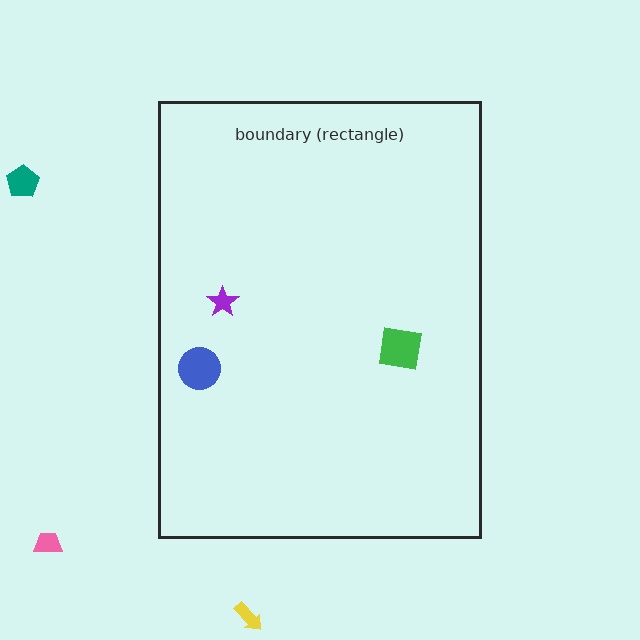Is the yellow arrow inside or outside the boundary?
Outside.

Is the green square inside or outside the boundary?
Inside.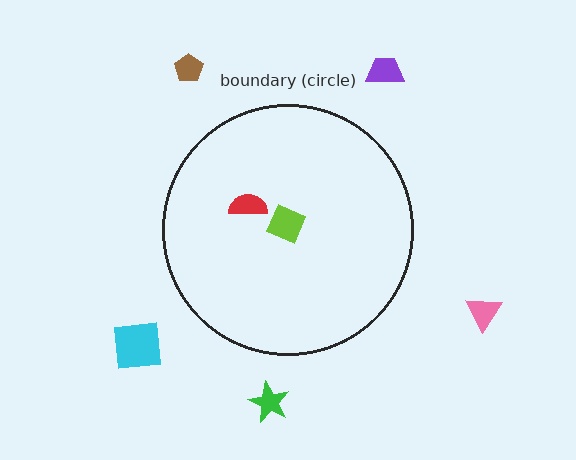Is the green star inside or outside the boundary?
Outside.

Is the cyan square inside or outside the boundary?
Outside.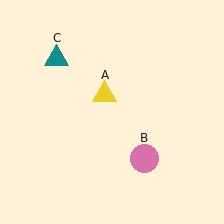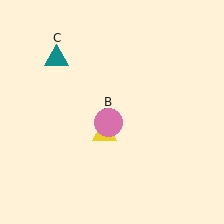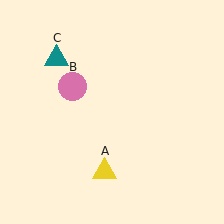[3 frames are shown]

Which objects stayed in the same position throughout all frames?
Teal triangle (object C) remained stationary.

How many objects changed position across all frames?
2 objects changed position: yellow triangle (object A), pink circle (object B).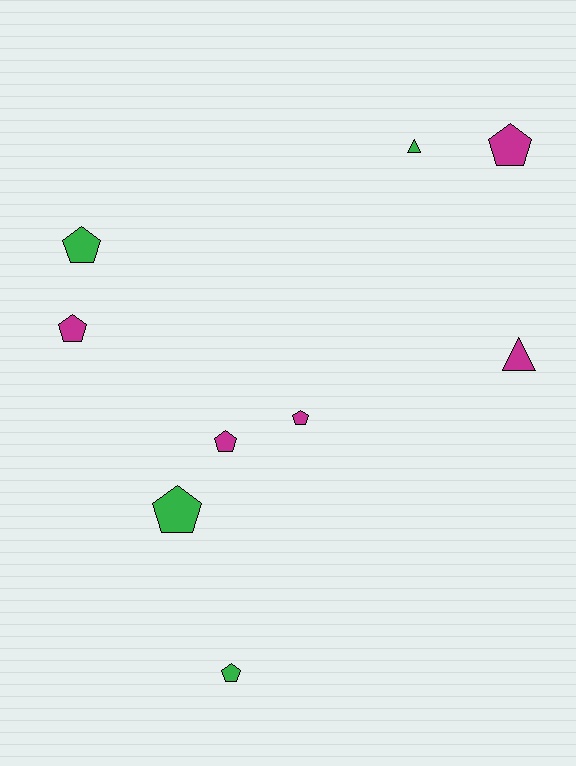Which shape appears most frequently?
Pentagon, with 7 objects.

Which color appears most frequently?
Magenta, with 5 objects.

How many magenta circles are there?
There are no magenta circles.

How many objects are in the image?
There are 9 objects.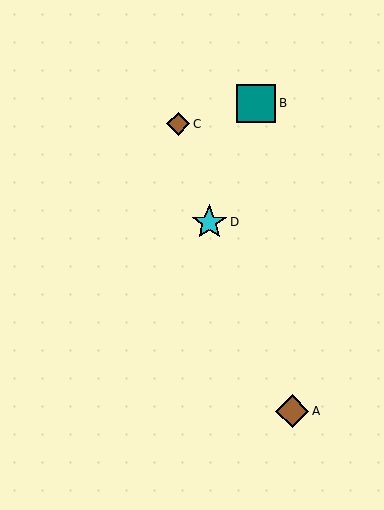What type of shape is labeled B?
Shape B is a teal square.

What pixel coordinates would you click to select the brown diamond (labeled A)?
Click at (292, 411) to select the brown diamond A.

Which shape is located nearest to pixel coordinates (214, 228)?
The cyan star (labeled D) at (209, 222) is nearest to that location.